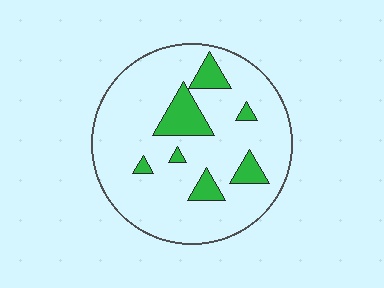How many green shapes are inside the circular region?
7.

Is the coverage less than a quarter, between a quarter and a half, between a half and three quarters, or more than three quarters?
Less than a quarter.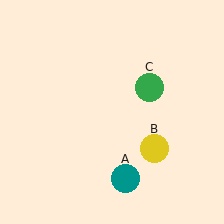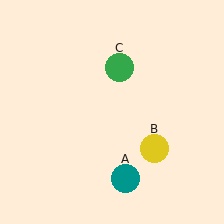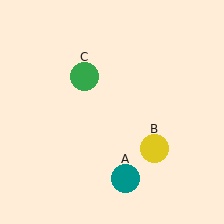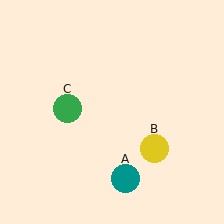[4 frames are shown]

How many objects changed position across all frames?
1 object changed position: green circle (object C).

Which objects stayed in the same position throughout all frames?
Teal circle (object A) and yellow circle (object B) remained stationary.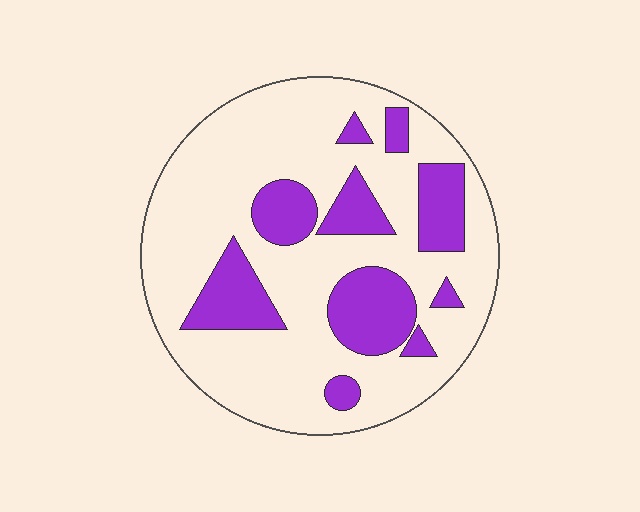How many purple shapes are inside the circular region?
10.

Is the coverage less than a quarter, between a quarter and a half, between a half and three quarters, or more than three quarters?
Between a quarter and a half.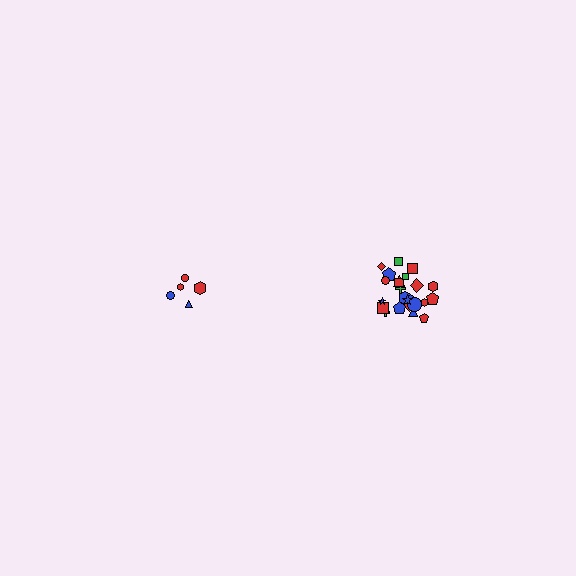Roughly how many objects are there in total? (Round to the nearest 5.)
Roughly 30 objects in total.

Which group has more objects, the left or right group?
The right group.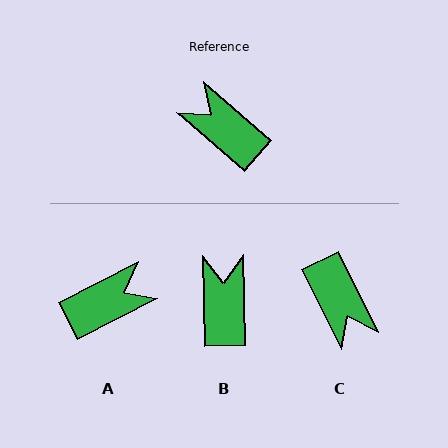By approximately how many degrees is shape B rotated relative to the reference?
Approximately 48 degrees clockwise.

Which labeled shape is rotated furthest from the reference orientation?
C, about 157 degrees away.